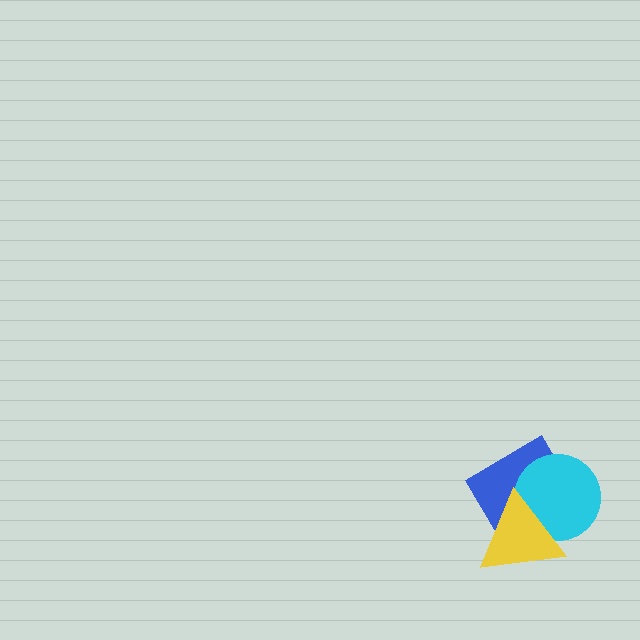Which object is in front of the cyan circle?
The yellow triangle is in front of the cyan circle.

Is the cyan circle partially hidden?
Yes, it is partially covered by another shape.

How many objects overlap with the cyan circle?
2 objects overlap with the cyan circle.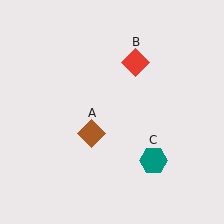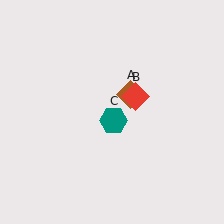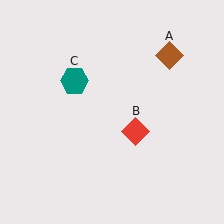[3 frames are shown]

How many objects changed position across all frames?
3 objects changed position: brown diamond (object A), red diamond (object B), teal hexagon (object C).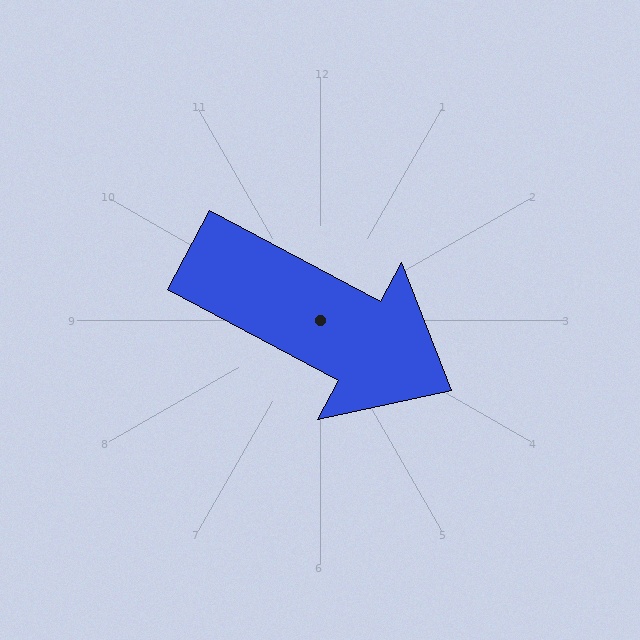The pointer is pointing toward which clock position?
Roughly 4 o'clock.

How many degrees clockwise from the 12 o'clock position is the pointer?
Approximately 118 degrees.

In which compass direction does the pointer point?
Southeast.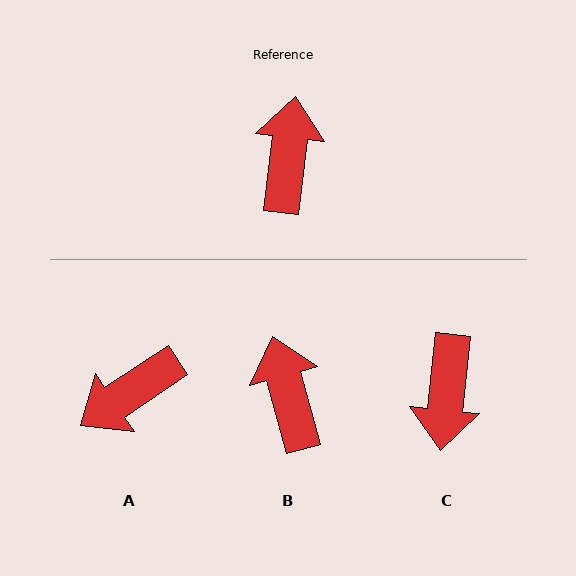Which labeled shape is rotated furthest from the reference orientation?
C, about 179 degrees away.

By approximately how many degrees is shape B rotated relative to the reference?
Approximately 22 degrees counter-clockwise.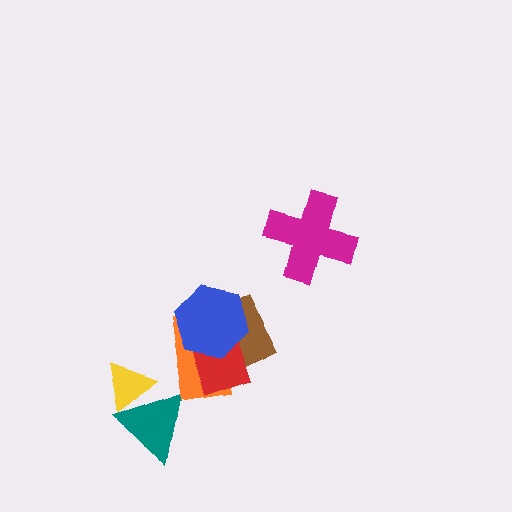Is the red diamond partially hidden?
Yes, it is partially covered by another shape.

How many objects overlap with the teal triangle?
1 object overlaps with the teal triangle.